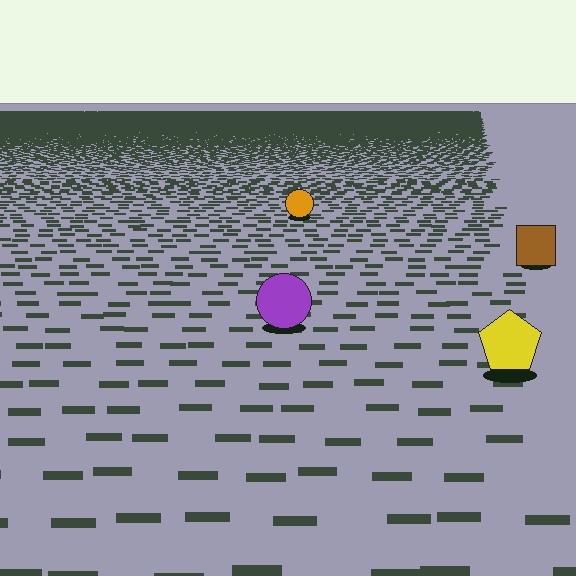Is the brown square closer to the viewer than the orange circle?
Yes. The brown square is closer — you can tell from the texture gradient: the ground texture is coarser near it.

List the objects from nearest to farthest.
From nearest to farthest: the yellow pentagon, the purple circle, the brown square, the orange circle.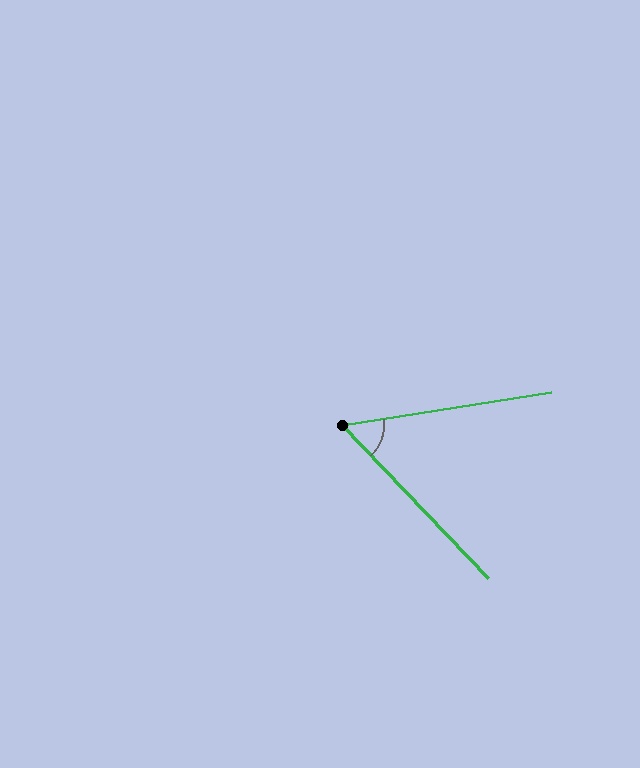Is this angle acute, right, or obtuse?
It is acute.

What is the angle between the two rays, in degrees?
Approximately 55 degrees.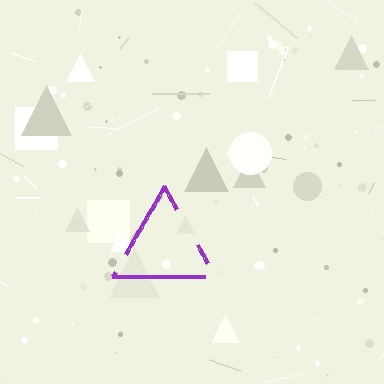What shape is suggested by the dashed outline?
The dashed outline suggests a triangle.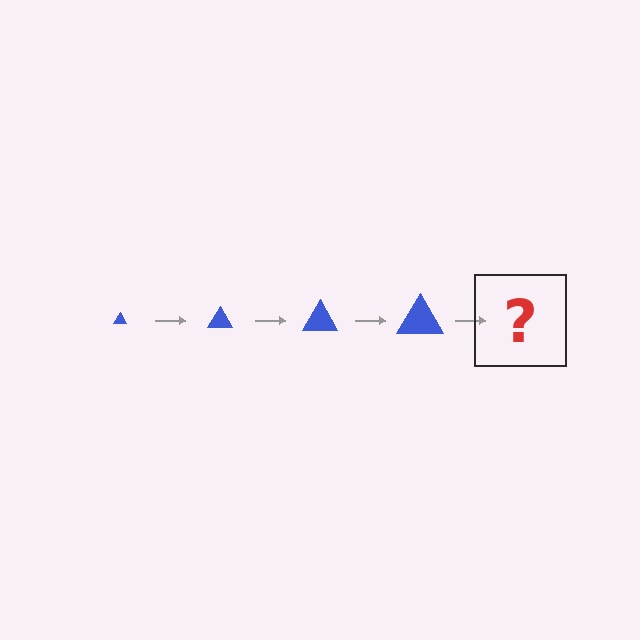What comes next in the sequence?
The next element should be a blue triangle, larger than the previous one.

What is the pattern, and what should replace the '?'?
The pattern is that the triangle gets progressively larger each step. The '?' should be a blue triangle, larger than the previous one.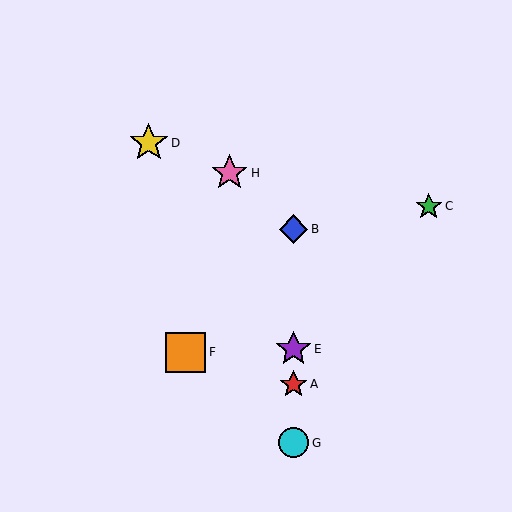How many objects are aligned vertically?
4 objects (A, B, E, G) are aligned vertically.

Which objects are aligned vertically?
Objects A, B, E, G are aligned vertically.